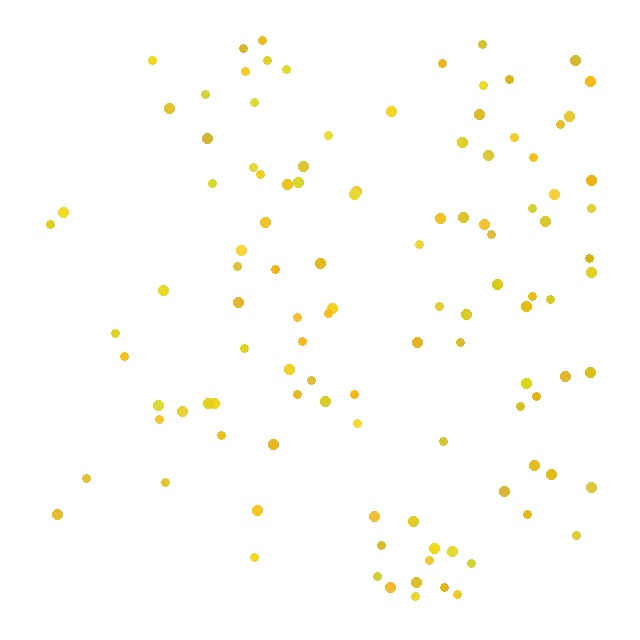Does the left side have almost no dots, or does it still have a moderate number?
Still a moderate number, just noticeably fewer than the right.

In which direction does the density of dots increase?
From left to right, with the right side densest.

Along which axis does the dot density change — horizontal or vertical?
Horizontal.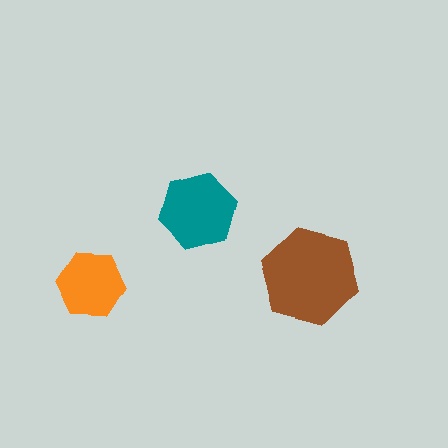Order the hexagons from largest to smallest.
the brown one, the teal one, the orange one.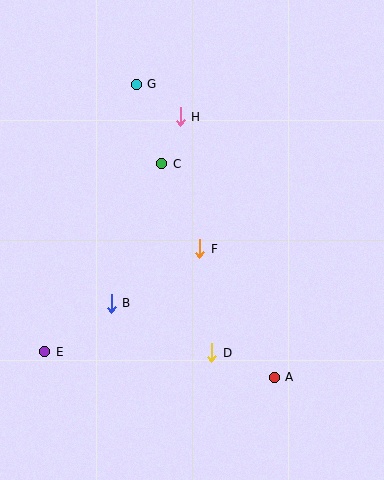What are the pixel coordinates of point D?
Point D is at (211, 353).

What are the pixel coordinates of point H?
Point H is at (180, 117).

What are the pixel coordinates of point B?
Point B is at (111, 303).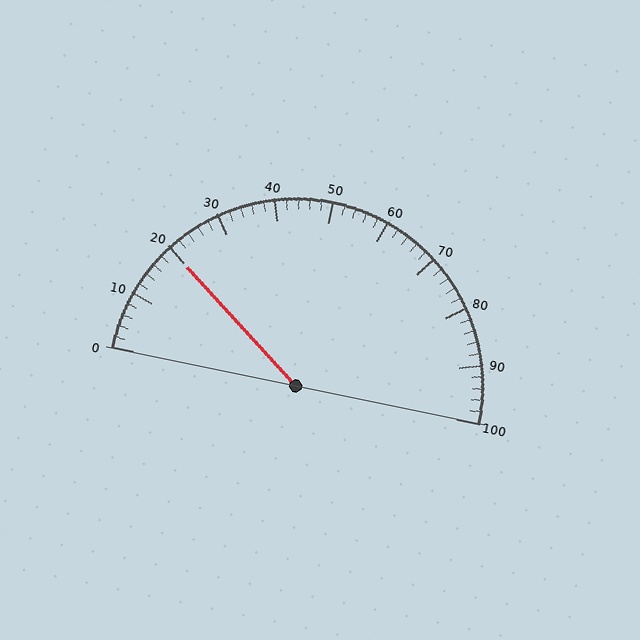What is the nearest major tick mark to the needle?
The nearest major tick mark is 20.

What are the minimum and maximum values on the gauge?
The gauge ranges from 0 to 100.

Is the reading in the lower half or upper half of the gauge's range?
The reading is in the lower half of the range (0 to 100).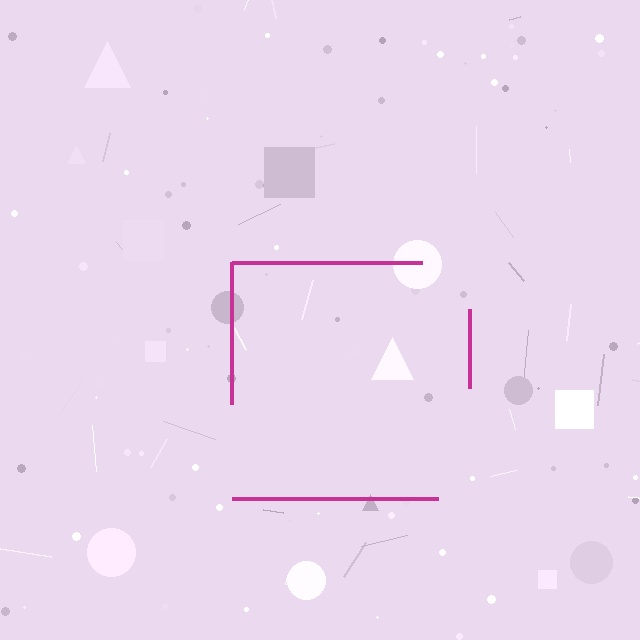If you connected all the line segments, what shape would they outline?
They would outline a square.